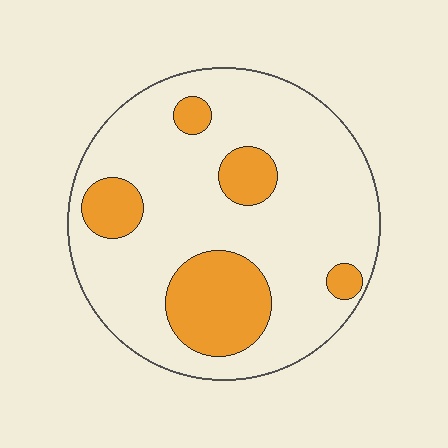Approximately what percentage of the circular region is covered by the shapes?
Approximately 20%.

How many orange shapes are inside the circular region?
5.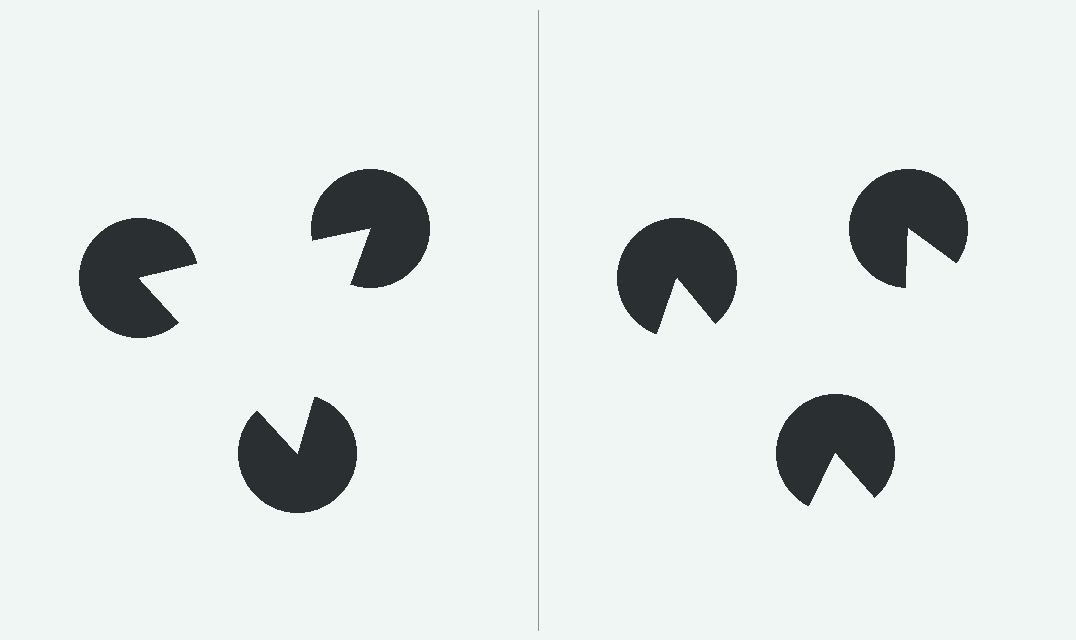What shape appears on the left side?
An illusory triangle.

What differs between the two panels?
The pac-man discs are positioned identically on both sides; only the wedge orientations differ. On the left they align to a triangle; on the right they are misaligned.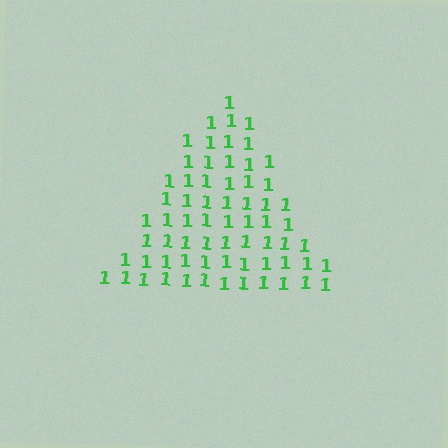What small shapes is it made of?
It is made of small digit 1's.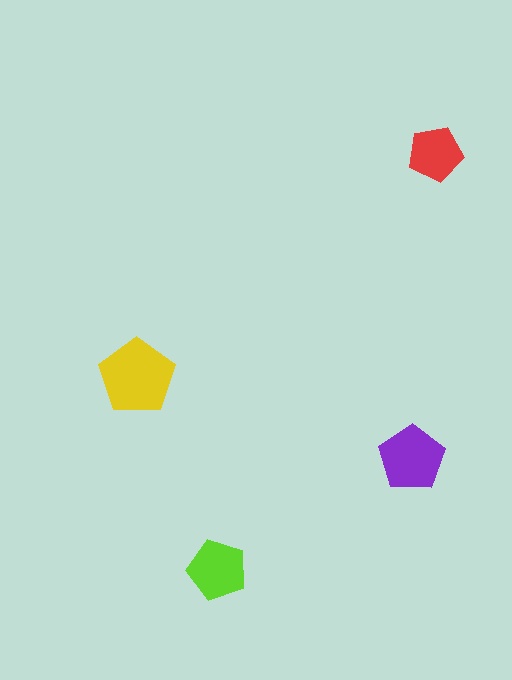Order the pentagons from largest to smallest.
the yellow one, the purple one, the lime one, the red one.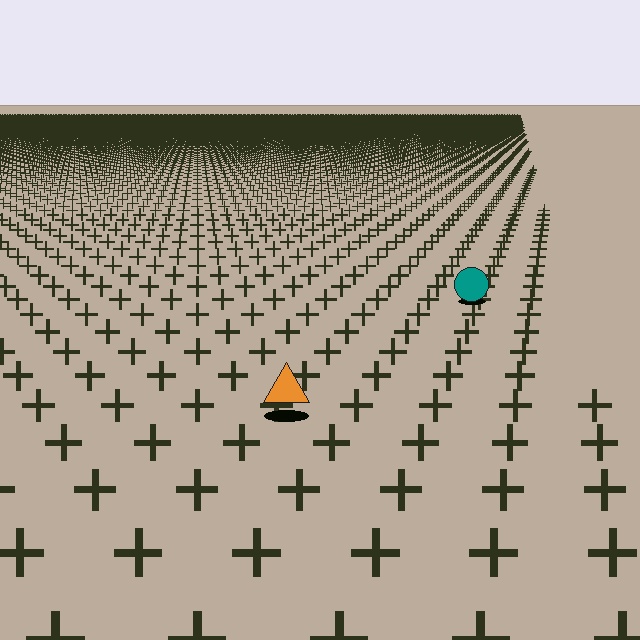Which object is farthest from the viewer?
The teal circle is farthest from the viewer. It appears smaller and the ground texture around it is denser.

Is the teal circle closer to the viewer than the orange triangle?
No. The orange triangle is closer — you can tell from the texture gradient: the ground texture is coarser near it.